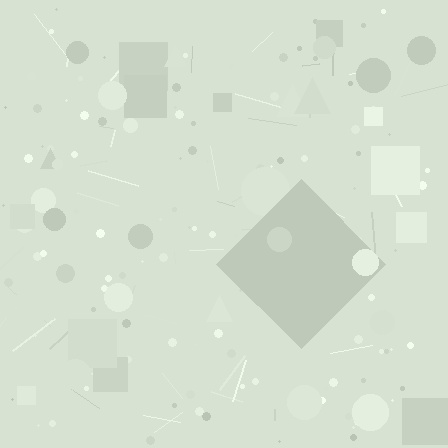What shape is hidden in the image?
A diamond is hidden in the image.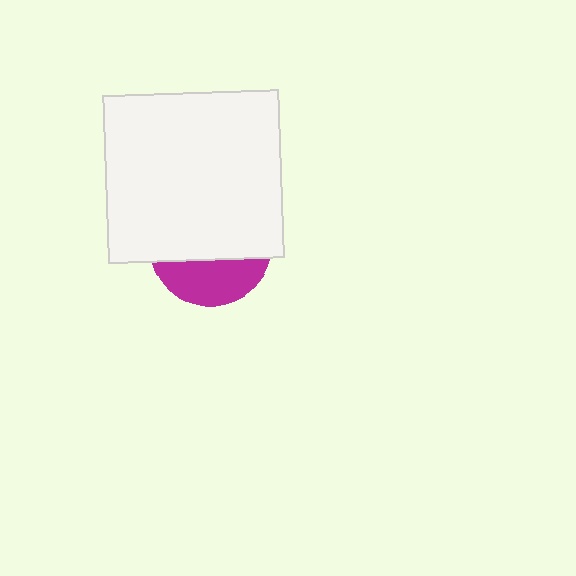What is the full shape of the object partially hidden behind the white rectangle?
The partially hidden object is a magenta circle.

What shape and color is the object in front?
The object in front is a white rectangle.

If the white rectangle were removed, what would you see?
You would see the complete magenta circle.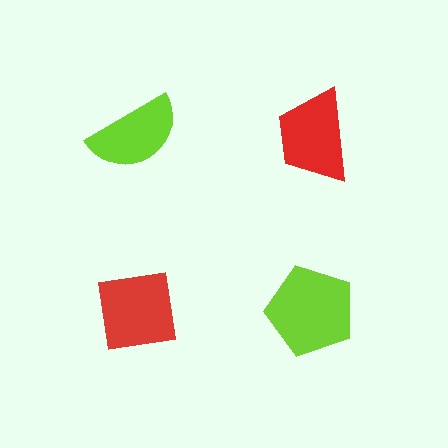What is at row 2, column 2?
A lime pentagon.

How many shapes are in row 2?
2 shapes.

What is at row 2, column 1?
A red square.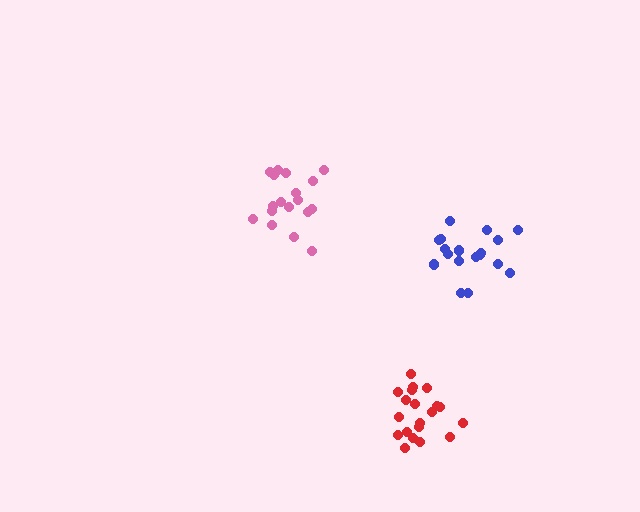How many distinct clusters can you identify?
There are 3 distinct clusters.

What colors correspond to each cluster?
The clusters are colored: pink, blue, red.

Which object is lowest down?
The red cluster is bottommost.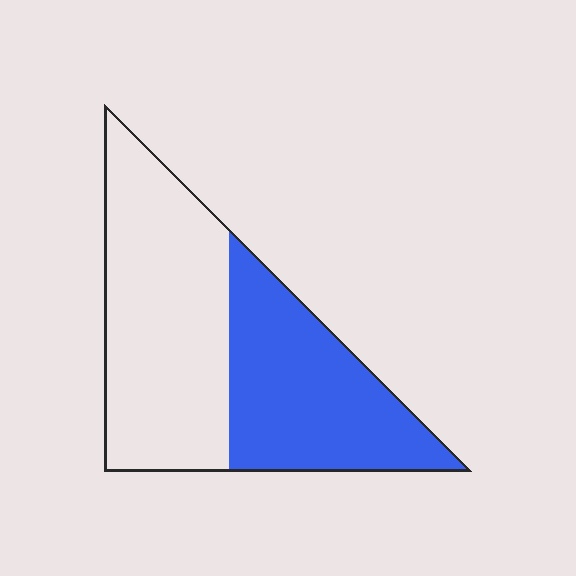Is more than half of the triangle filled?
No.